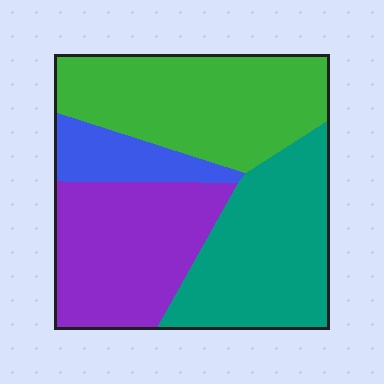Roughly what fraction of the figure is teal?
Teal takes up about one third (1/3) of the figure.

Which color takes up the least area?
Blue, at roughly 10%.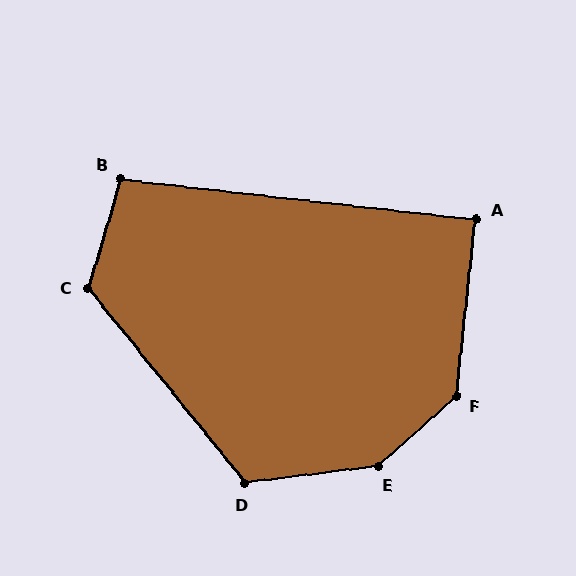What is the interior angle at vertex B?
Approximately 100 degrees (obtuse).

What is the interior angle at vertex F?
Approximately 138 degrees (obtuse).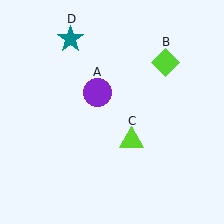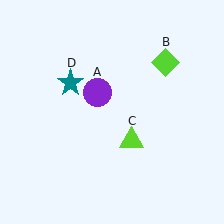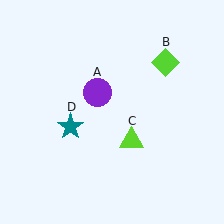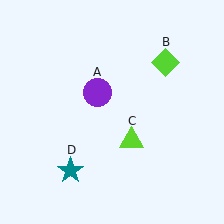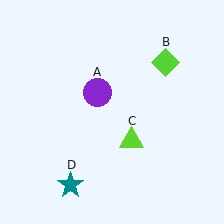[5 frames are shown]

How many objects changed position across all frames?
1 object changed position: teal star (object D).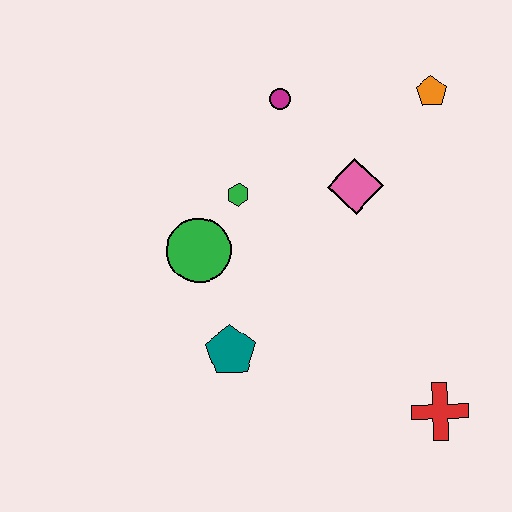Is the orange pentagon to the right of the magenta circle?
Yes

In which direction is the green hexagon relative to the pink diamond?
The green hexagon is to the left of the pink diamond.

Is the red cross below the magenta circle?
Yes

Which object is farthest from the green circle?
The red cross is farthest from the green circle.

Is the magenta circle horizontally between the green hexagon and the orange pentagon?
Yes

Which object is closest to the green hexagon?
The green circle is closest to the green hexagon.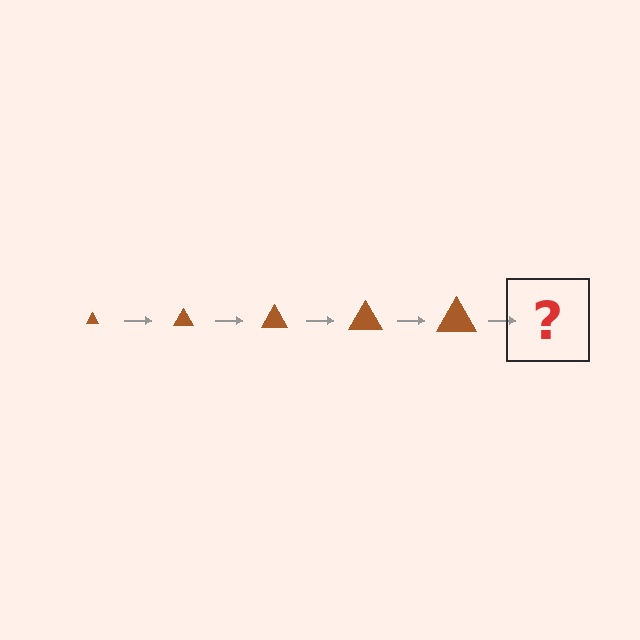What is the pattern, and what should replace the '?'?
The pattern is that the triangle gets progressively larger each step. The '?' should be a brown triangle, larger than the previous one.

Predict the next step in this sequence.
The next step is a brown triangle, larger than the previous one.